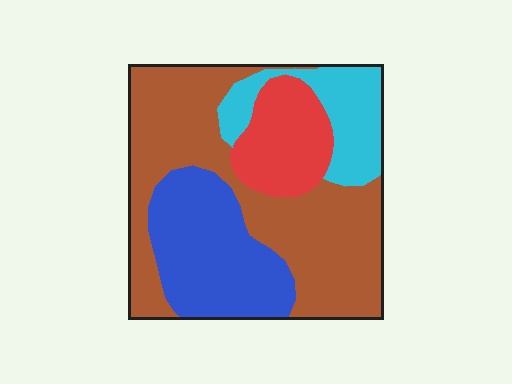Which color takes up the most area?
Brown, at roughly 45%.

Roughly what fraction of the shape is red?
Red takes up about one eighth (1/8) of the shape.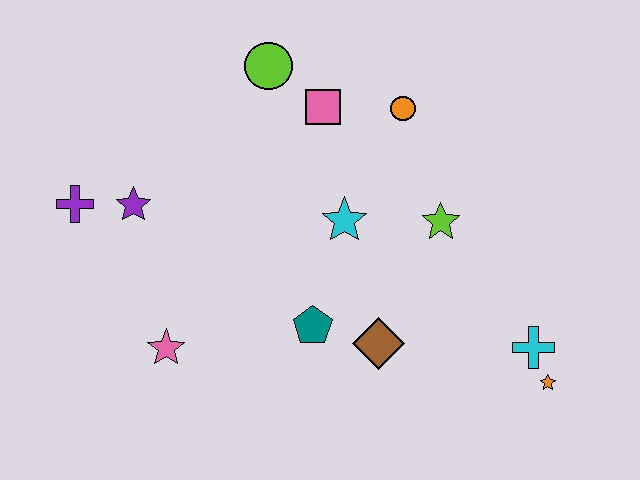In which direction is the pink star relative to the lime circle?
The pink star is below the lime circle.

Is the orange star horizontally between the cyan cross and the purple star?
No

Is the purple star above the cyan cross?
Yes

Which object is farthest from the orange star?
The purple cross is farthest from the orange star.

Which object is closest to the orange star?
The cyan cross is closest to the orange star.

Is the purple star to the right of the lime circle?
No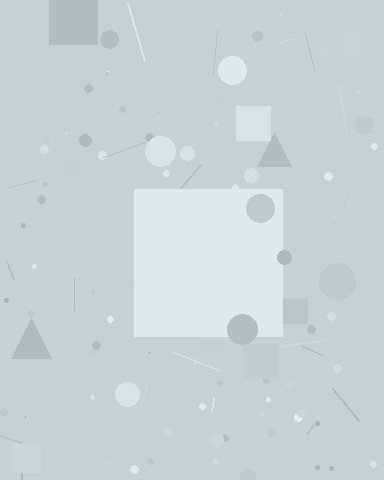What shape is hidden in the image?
A square is hidden in the image.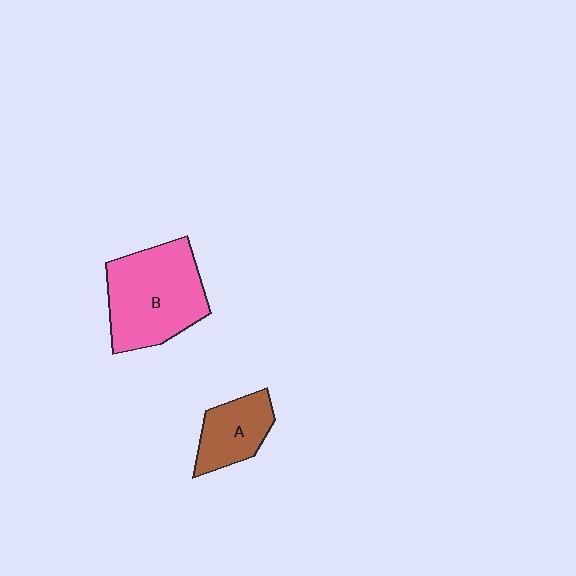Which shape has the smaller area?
Shape A (brown).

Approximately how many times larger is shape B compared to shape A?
Approximately 2.0 times.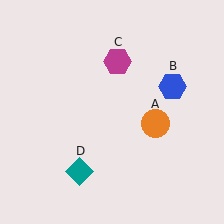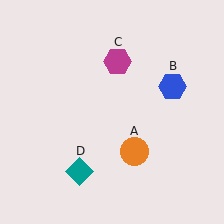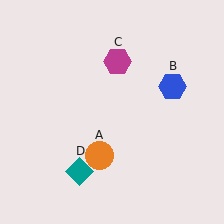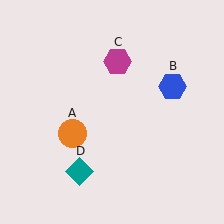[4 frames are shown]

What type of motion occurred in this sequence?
The orange circle (object A) rotated clockwise around the center of the scene.